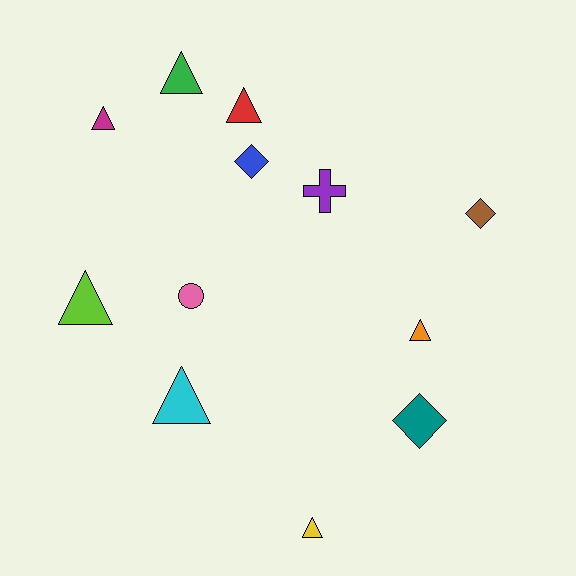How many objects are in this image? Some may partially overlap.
There are 12 objects.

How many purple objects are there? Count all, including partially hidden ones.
There is 1 purple object.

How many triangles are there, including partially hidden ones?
There are 7 triangles.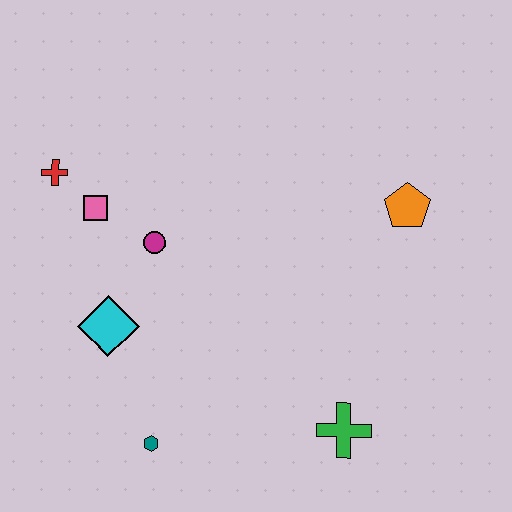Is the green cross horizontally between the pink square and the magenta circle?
No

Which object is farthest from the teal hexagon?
The orange pentagon is farthest from the teal hexagon.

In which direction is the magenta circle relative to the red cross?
The magenta circle is to the right of the red cross.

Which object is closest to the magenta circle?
The pink square is closest to the magenta circle.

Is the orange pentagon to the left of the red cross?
No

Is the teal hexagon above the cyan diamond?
No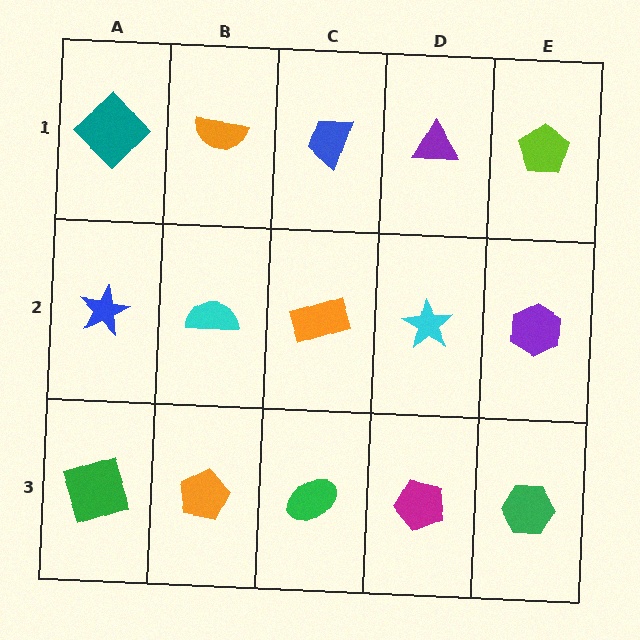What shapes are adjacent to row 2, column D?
A purple triangle (row 1, column D), a magenta pentagon (row 3, column D), an orange rectangle (row 2, column C), a purple hexagon (row 2, column E).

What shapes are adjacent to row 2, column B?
An orange semicircle (row 1, column B), an orange pentagon (row 3, column B), a blue star (row 2, column A), an orange rectangle (row 2, column C).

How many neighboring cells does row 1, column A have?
2.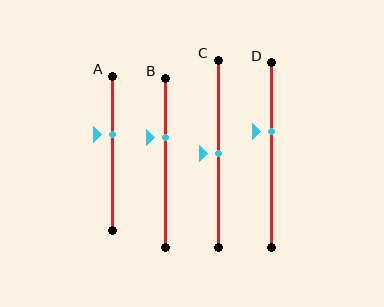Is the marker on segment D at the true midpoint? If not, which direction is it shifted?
No, the marker on segment D is shifted upward by about 13% of the segment length.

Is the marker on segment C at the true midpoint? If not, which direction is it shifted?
Yes, the marker on segment C is at the true midpoint.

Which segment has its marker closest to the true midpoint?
Segment C has its marker closest to the true midpoint.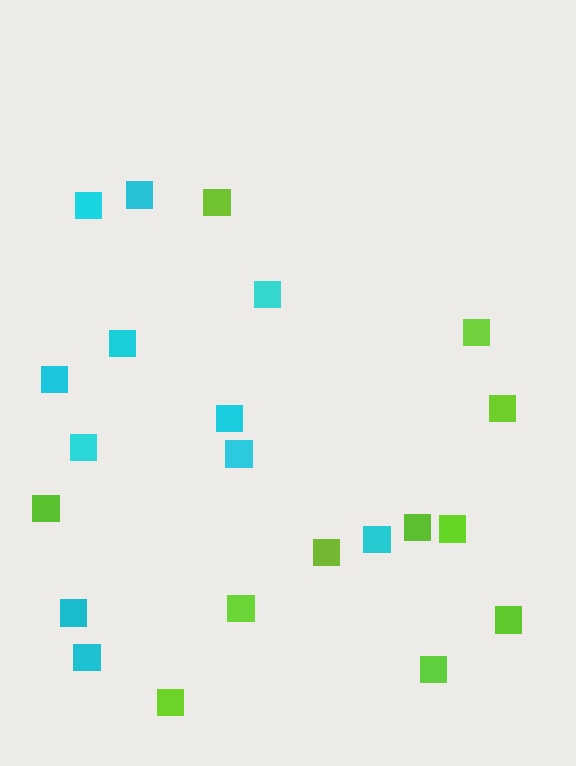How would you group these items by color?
There are 2 groups: one group of lime squares (11) and one group of cyan squares (11).